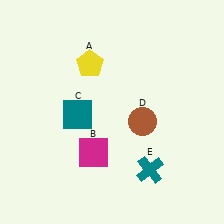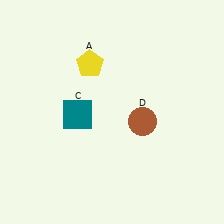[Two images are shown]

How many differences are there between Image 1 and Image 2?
There are 2 differences between the two images.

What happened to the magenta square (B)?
The magenta square (B) was removed in Image 2. It was in the bottom-left area of Image 1.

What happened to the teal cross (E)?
The teal cross (E) was removed in Image 2. It was in the bottom-right area of Image 1.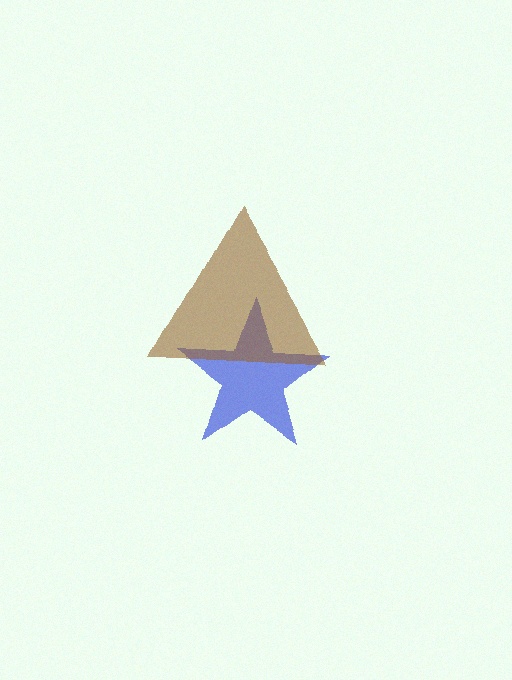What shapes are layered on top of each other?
The layered shapes are: a blue star, a brown triangle.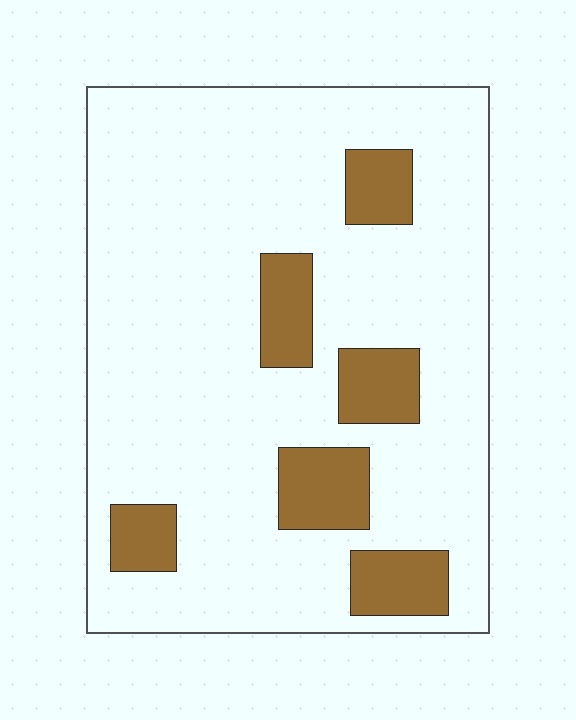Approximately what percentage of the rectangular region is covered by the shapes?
Approximately 15%.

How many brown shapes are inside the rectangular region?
6.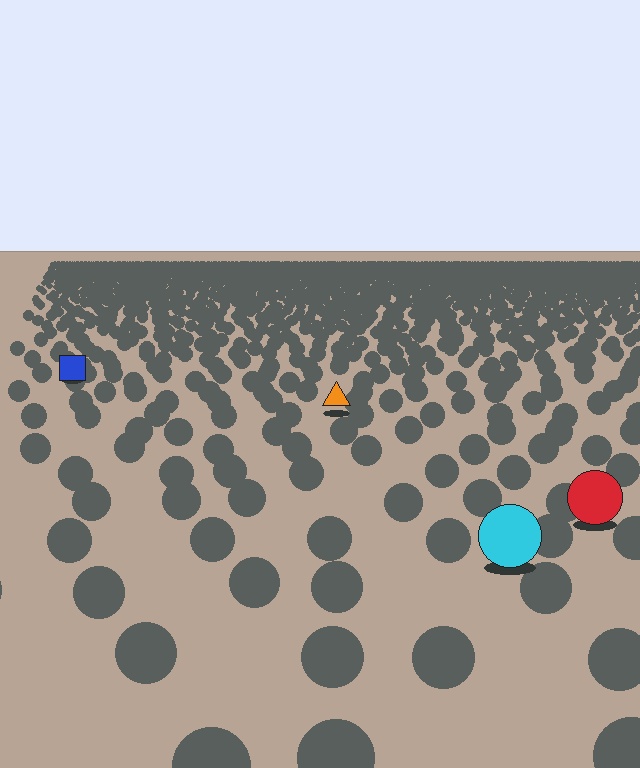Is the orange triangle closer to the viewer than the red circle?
No. The red circle is closer — you can tell from the texture gradient: the ground texture is coarser near it.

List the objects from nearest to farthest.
From nearest to farthest: the cyan circle, the red circle, the orange triangle, the blue square.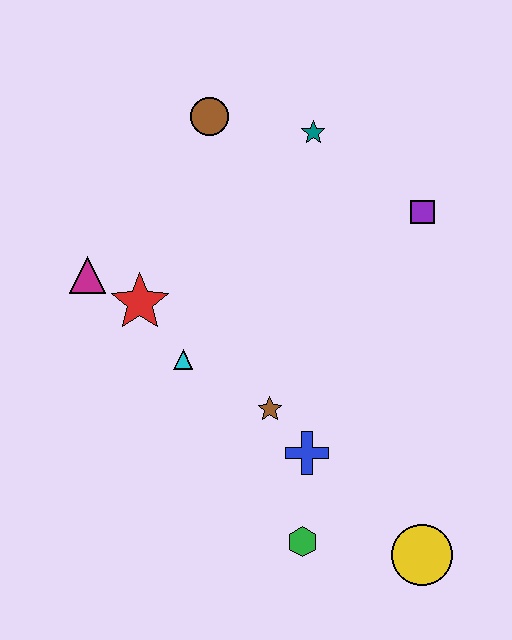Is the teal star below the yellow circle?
No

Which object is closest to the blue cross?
The brown star is closest to the blue cross.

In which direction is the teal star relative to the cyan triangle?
The teal star is above the cyan triangle.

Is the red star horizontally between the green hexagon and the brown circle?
No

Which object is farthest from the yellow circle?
The brown circle is farthest from the yellow circle.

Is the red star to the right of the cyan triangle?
No